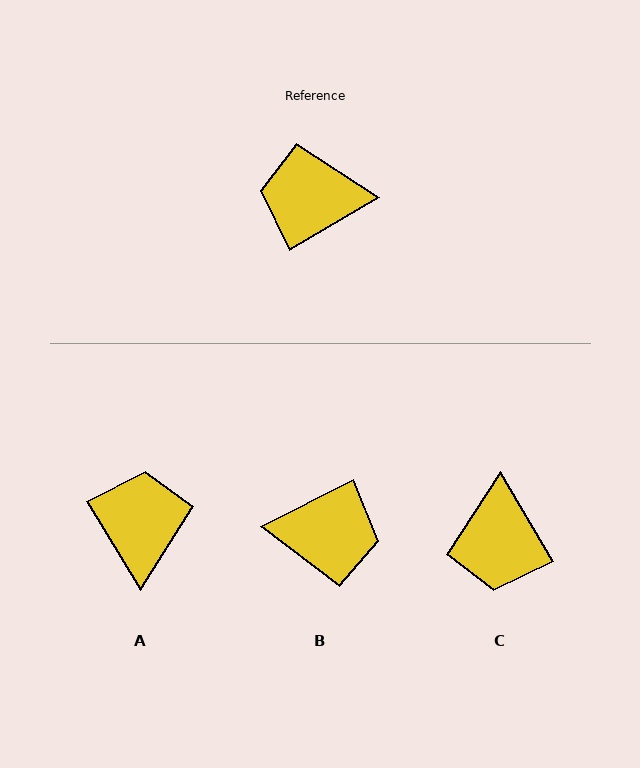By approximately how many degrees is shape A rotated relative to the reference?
Approximately 89 degrees clockwise.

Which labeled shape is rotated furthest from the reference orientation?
B, about 176 degrees away.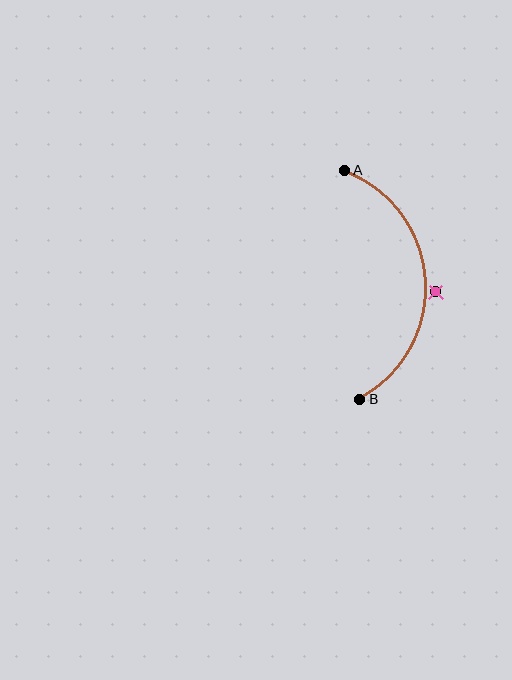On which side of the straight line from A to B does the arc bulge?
The arc bulges to the right of the straight line connecting A and B.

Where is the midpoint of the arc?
The arc midpoint is the point on the curve farthest from the straight line joining A and B. It sits to the right of that line.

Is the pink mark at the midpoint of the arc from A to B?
No — the pink mark does not lie on the arc at all. It sits slightly outside the curve.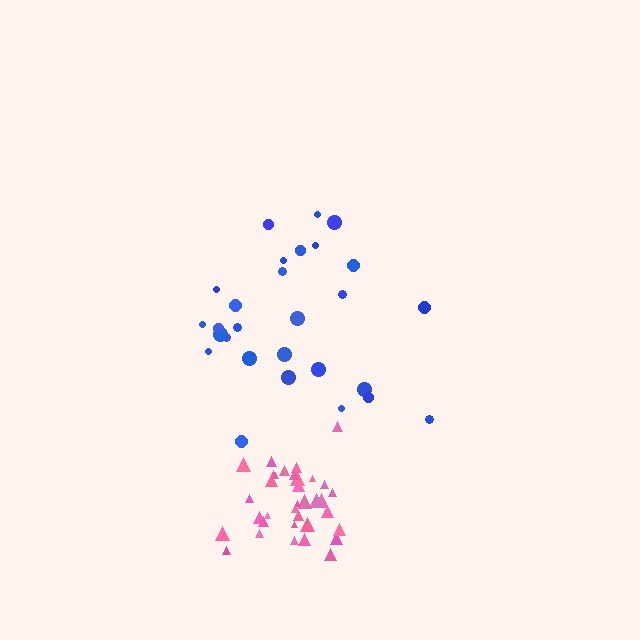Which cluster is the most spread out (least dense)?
Blue.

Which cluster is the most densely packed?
Pink.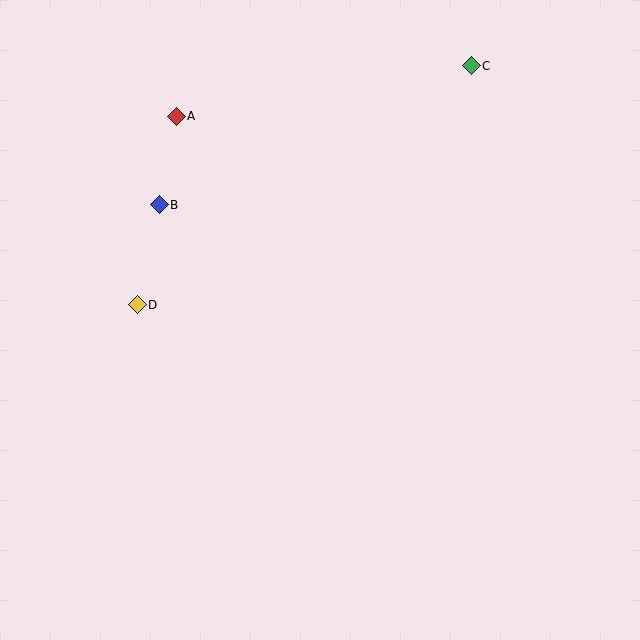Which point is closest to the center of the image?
Point D at (137, 305) is closest to the center.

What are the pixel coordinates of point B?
Point B is at (159, 205).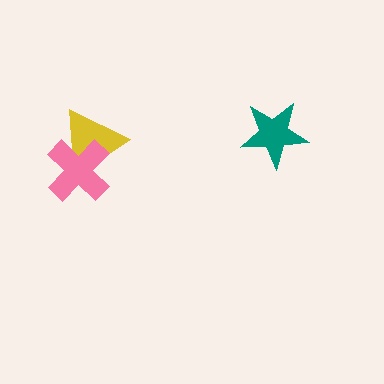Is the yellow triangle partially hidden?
Yes, it is partially covered by another shape.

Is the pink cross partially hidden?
No, no other shape covers it.